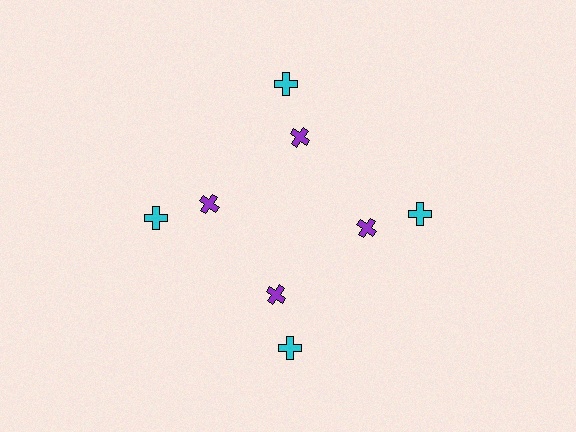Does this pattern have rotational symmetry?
Yes, this pattern has 4-fold rotational symmetry. It looks the same after rotating 90 degrees around the center.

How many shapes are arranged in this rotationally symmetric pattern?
There are 8 shapes, arranged in 4 groups of 2.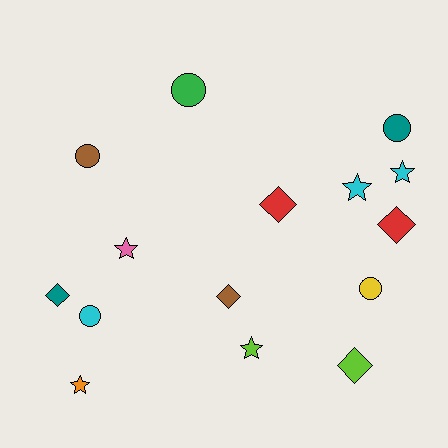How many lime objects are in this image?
There are 2 lime objects.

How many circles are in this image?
There are 5 circles.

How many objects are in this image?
There are 15 objects.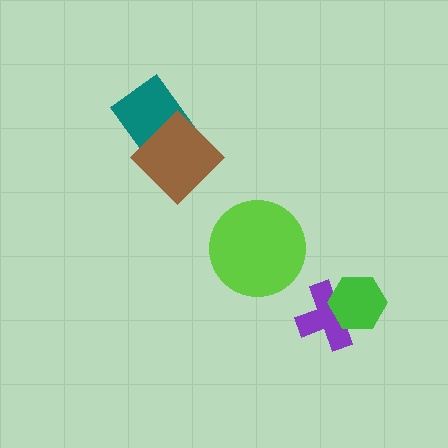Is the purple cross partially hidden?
Yes, it is partially covered by another shape.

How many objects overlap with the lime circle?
0 objects overlap with the lime circle.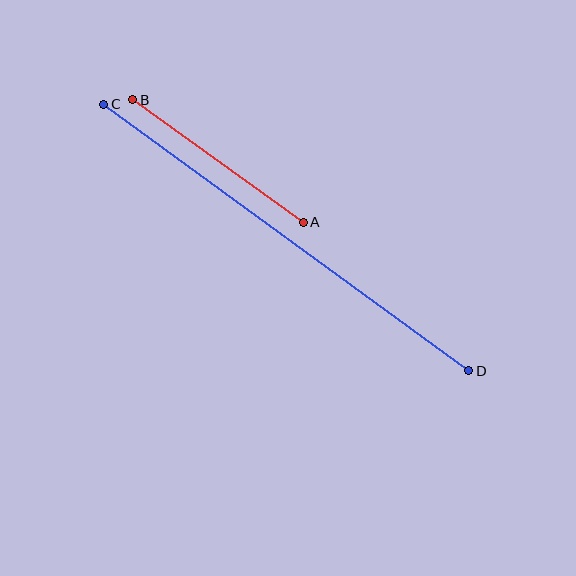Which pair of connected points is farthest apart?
Points C and D are farthest apart.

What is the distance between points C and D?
The distance is approximately 452 pixels.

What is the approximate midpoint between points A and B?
The midpoint is at approximately (218, 161) pixels.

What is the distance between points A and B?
The distance is approximately 210 pixels.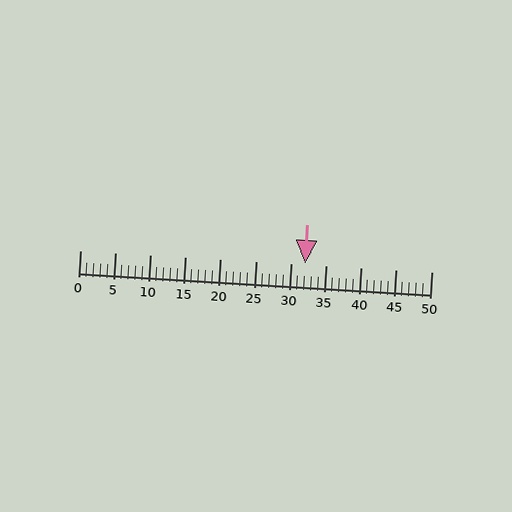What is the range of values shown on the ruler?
The ruler shows values from 0 to 50.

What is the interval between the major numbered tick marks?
The major tick marks are spaced 5 units apart.